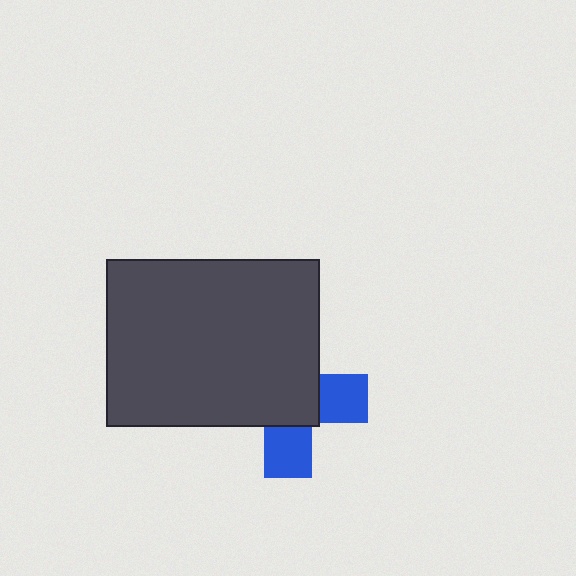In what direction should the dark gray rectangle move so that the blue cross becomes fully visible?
The dark gray rectangle should move toward the upper-left. That is the shortest direction to clear the overlap and leave the blue cross fully visible.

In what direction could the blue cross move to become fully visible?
The blue cross could move toward the lower-right. That would shift it out from behind the dark gray rectangle entirely.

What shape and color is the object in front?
The object in front is a dark gray rectangle.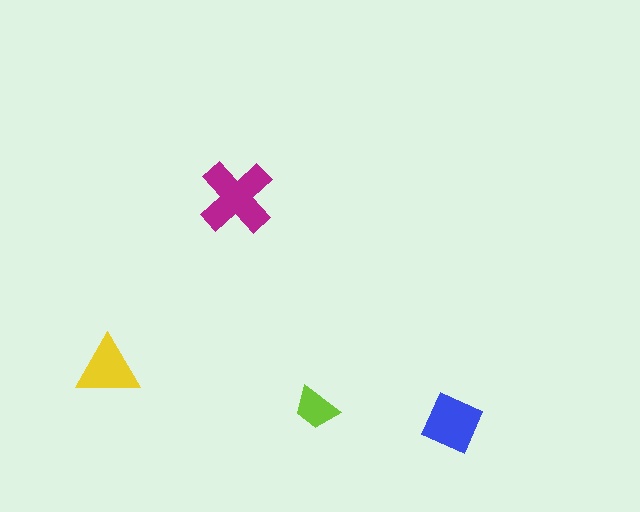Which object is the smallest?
The lime trapezoid.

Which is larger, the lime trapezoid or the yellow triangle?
The yellow triangle.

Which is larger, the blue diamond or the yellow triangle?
The blue diamond.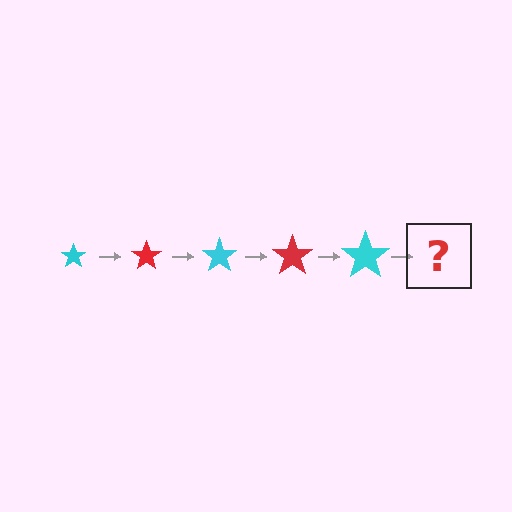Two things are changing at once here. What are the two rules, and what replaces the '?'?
The two rules are that the star grows larger each step and the color cycles through cyan and red. The '?' should be a red star, larger than the previous one.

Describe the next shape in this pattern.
It should be a red star, larger than the previous one.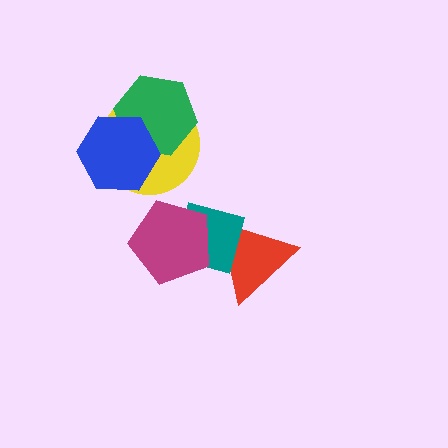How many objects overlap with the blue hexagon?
2 objects overlap with the blue hexagon.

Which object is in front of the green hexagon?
The blue hexagon is in front of the green hexagon.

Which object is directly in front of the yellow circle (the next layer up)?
The green hexagon is directly in front of the yellow circle.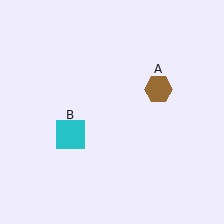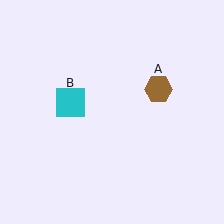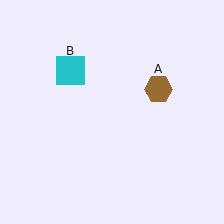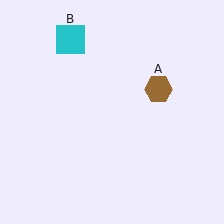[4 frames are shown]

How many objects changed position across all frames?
1 object changed position: cyan square (object B).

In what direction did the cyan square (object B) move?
The cyan square (object B) moved up.